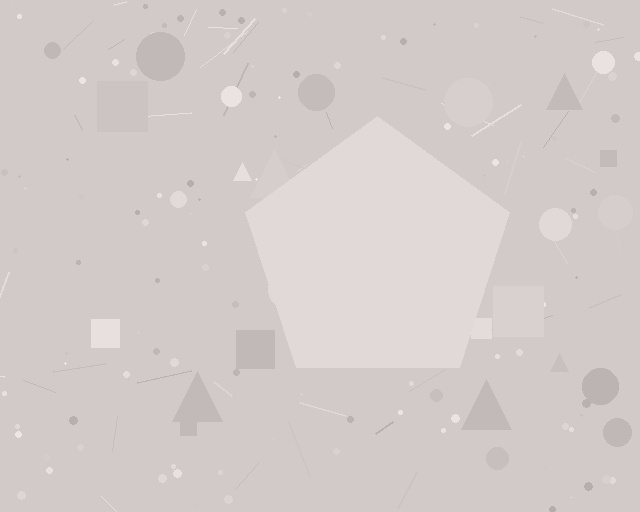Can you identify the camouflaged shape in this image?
The camouflaged shape is a pentagon.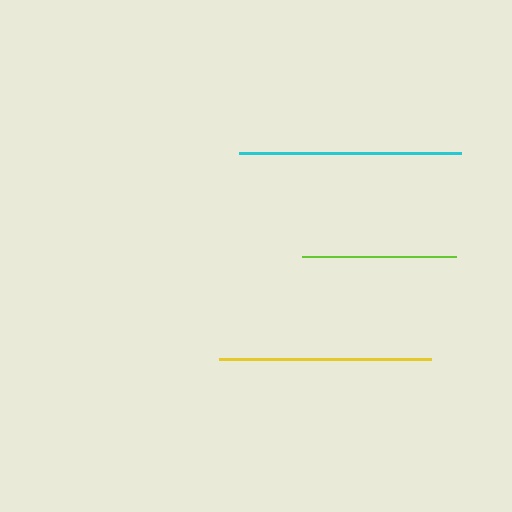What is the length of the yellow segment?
The yellow segment is approximately 212 pixels long.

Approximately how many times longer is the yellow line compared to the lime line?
The yellow line is approximately 1.4 times the length of the lime line.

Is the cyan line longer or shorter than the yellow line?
The cyan line is longer than the yellow line.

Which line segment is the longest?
The cyan line is the longest at approximately 222 pixels.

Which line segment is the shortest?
The lime line is the shortest at approximately 154 pixels.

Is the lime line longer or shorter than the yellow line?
The yellow line is longer than the lime line.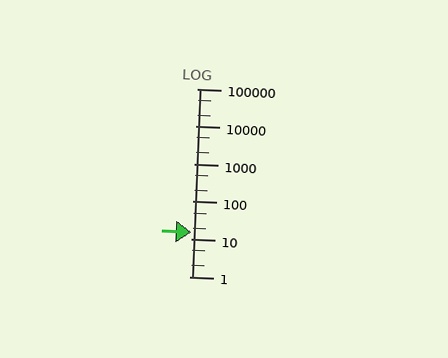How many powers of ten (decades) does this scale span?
The scale spans 5 decades, from 1 to 100000.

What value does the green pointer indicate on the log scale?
The pointer indicates approximately 15.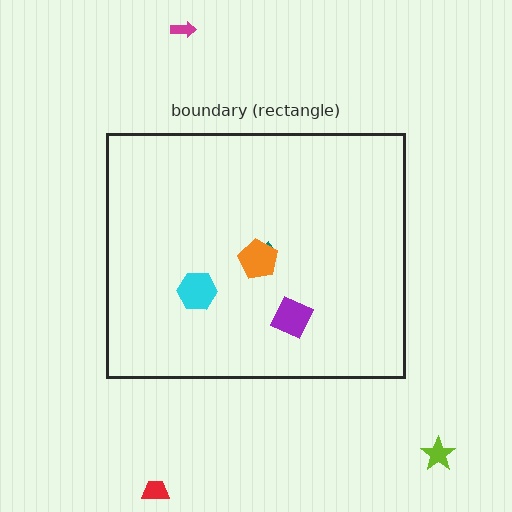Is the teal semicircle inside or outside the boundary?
Inside.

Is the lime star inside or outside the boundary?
Outside.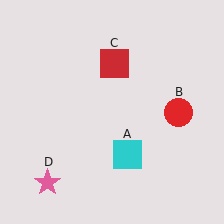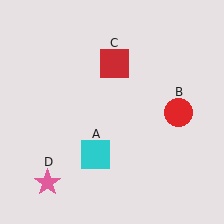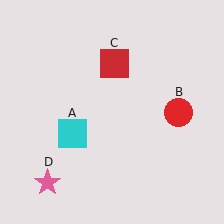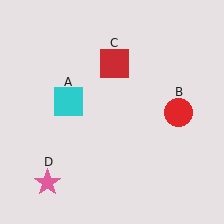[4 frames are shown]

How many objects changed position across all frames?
1 object changed position: cyan square (object A).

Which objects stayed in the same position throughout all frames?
Red circle (object B) and red square (object C) and pink star (object D) remained stationary.